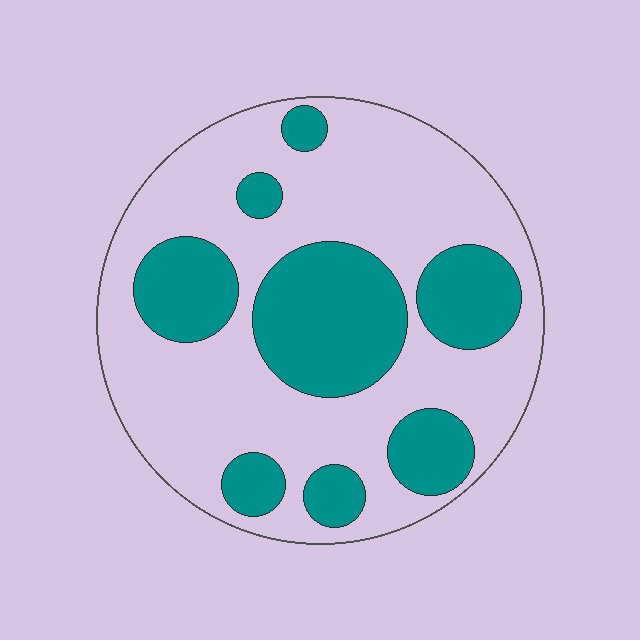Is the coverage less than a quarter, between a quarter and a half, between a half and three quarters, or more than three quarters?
Between a quarter and a half.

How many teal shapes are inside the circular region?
8.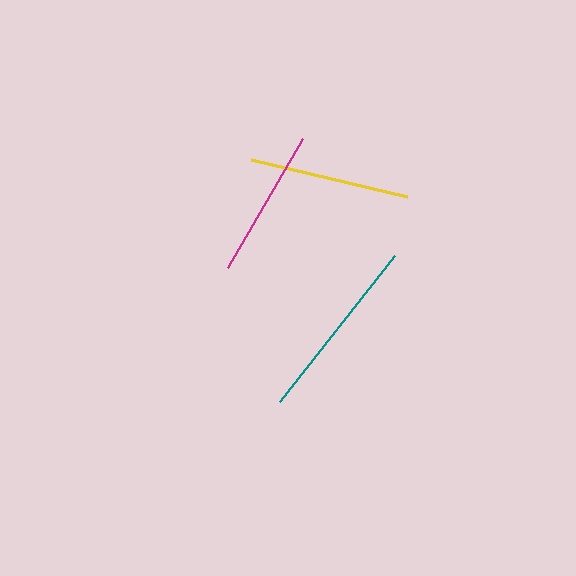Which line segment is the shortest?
The magenta line is the shortest at approximately 150 pixels.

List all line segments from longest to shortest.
From longest to shortest: teal, yellow, magenta.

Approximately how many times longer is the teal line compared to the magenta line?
The teal line is approximately 1.2 times the length of the magenta line.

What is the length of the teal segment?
The teal segment is approximately 186 pixels long.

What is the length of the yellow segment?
The yellow segment is approximately 161 pixels long.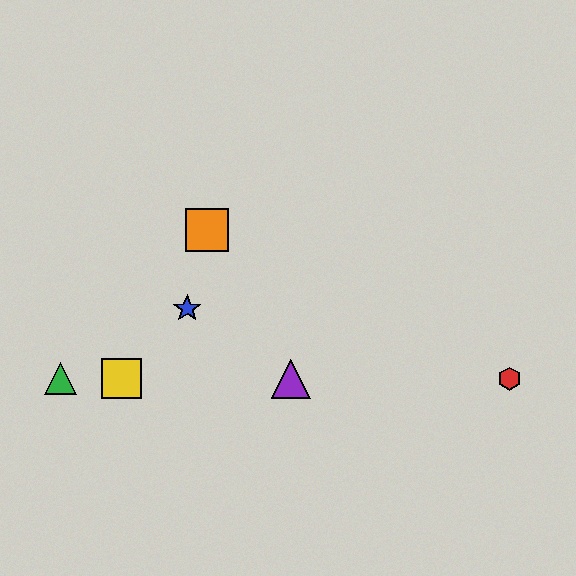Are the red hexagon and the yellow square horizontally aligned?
Yes, both are at y≈379.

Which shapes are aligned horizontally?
The red hexagon, the green triangle, the yellow square, the purple triangle are aligned horizontally.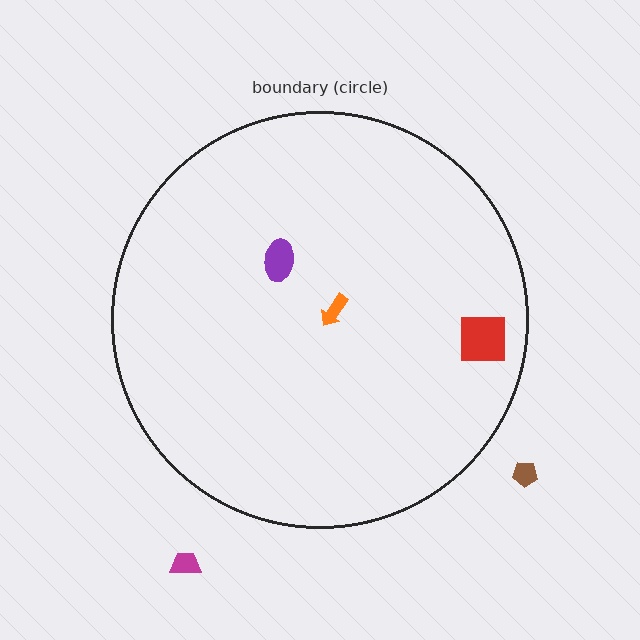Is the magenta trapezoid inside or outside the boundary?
Outside.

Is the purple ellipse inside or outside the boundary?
Inside.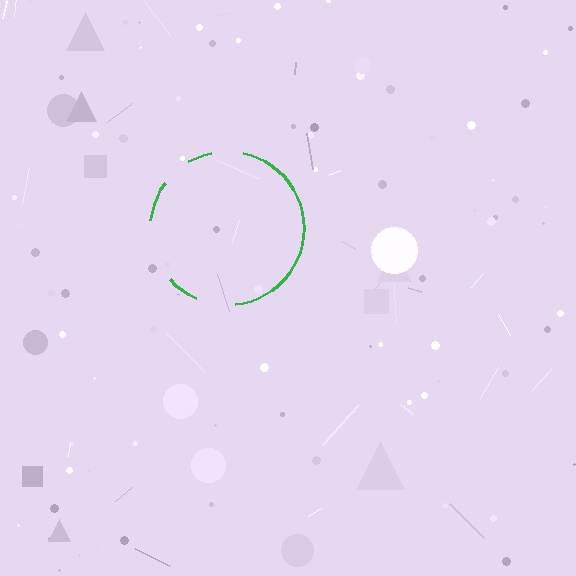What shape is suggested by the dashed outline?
The dashed outline suggests a circle.